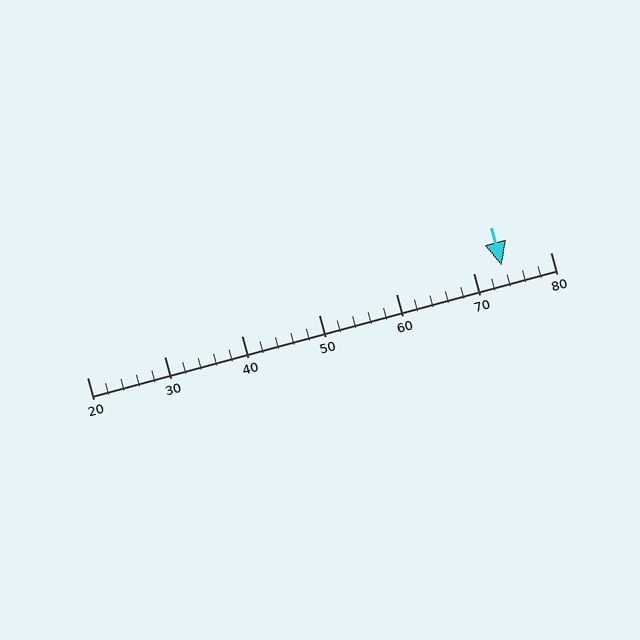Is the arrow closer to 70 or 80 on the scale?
The arrow is closer to 70.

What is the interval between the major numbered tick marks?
The major tick marks are spaced 10 units apart.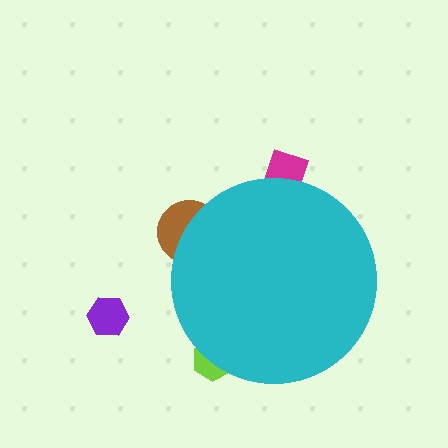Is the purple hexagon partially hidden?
No, the purple hexagon is fully visible.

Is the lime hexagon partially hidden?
Yes, the lime hexagon is partially hidden behind the cyan circle.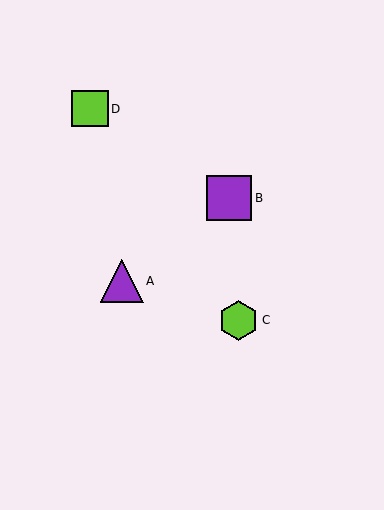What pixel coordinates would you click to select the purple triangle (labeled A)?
Click at (122, 281) to select the purple triangle A.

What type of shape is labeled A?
Shape A is a purple triangle.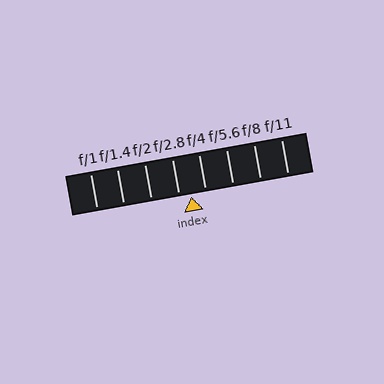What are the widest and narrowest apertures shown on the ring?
The widest aperture shown is f/1 and the narrowest is f/11.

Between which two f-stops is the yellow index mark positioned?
The index mark is between f/2.8 and f/4.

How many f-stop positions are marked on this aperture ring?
There are 8 f-stop positions marked.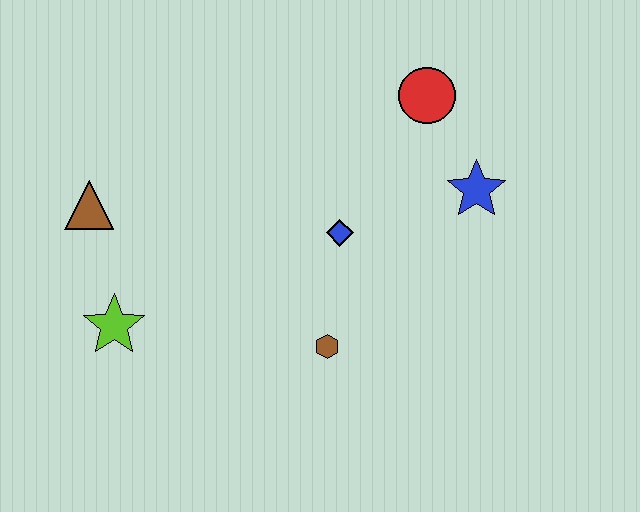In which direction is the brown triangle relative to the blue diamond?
The brown triangle is to the left of the blue diamond.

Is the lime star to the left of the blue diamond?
Yes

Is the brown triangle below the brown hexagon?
No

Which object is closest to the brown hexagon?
The blue diamond is closest to the brown hexagon.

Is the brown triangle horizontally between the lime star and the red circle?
No